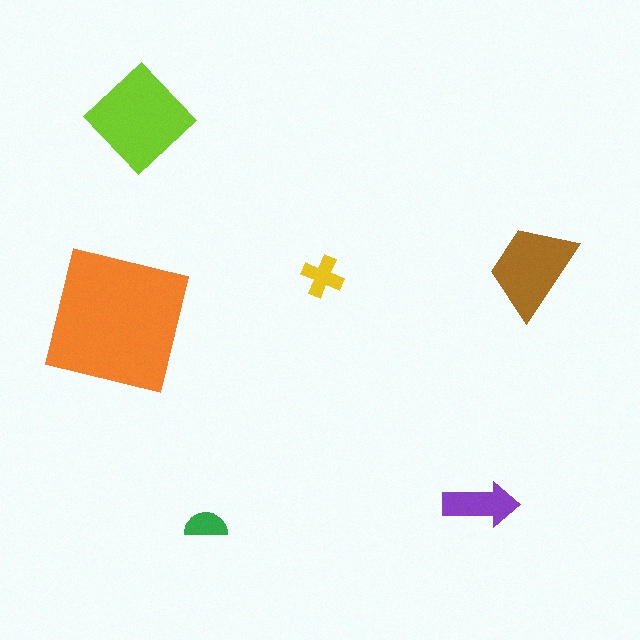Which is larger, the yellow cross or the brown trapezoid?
The brown trapezoid.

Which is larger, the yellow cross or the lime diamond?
The lime diamond.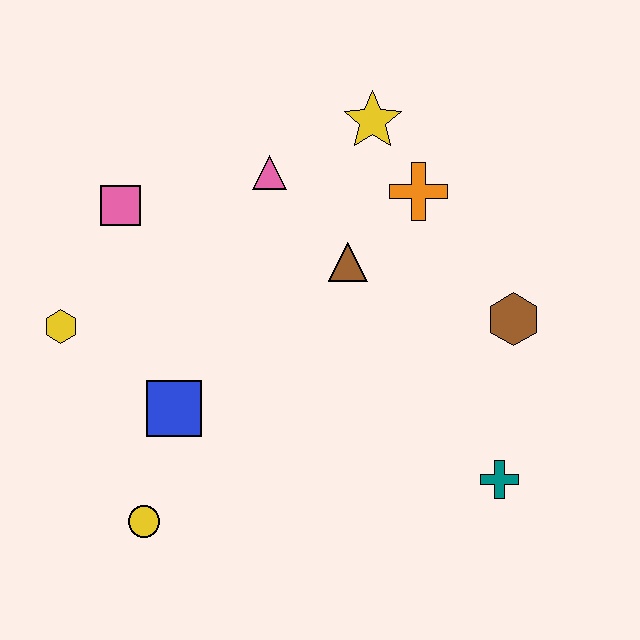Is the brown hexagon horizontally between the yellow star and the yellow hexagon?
No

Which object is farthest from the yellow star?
The yellow circle is farthest from the yellow star.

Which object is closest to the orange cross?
The yellow star is closest to the orange cross.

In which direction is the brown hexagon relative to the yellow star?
The brown hexagon is below the yellow star.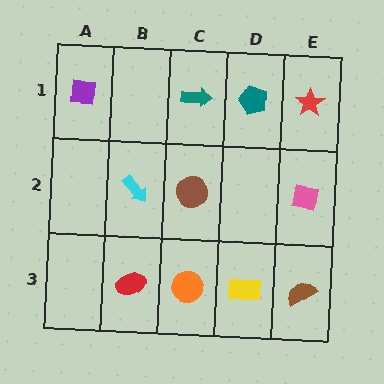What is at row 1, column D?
A teal pentagon.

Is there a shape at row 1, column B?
No, that cell is empty.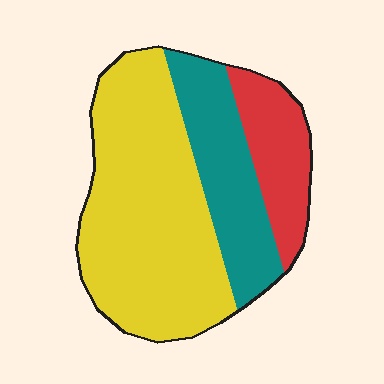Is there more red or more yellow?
Yellow.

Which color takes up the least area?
Red, at roughly 15%.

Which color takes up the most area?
Yellow, at roughly 60%.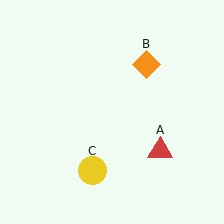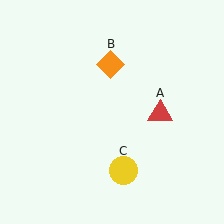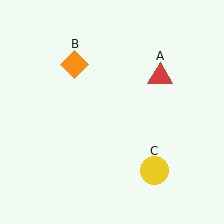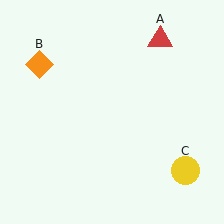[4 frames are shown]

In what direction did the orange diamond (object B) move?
The orange diamond (object B) moved left.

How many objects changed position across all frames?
3 objects changed position: red triangle (object A), orange diamond (object B), yellow circle (object C).